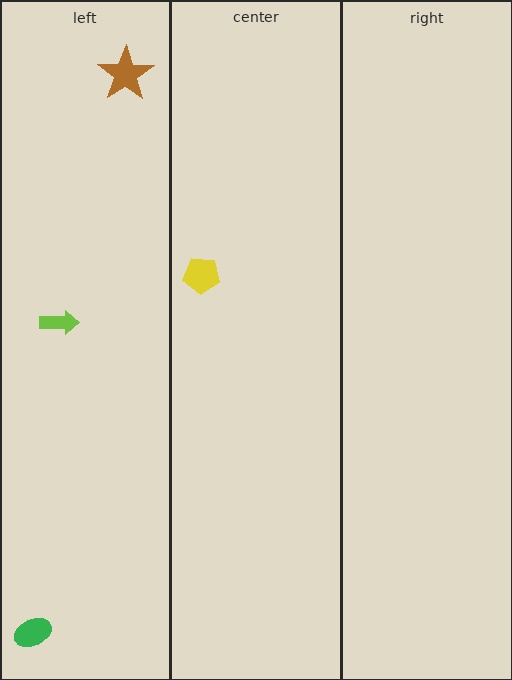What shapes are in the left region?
The green ellipse, the brown star, the lime arrow.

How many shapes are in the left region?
3.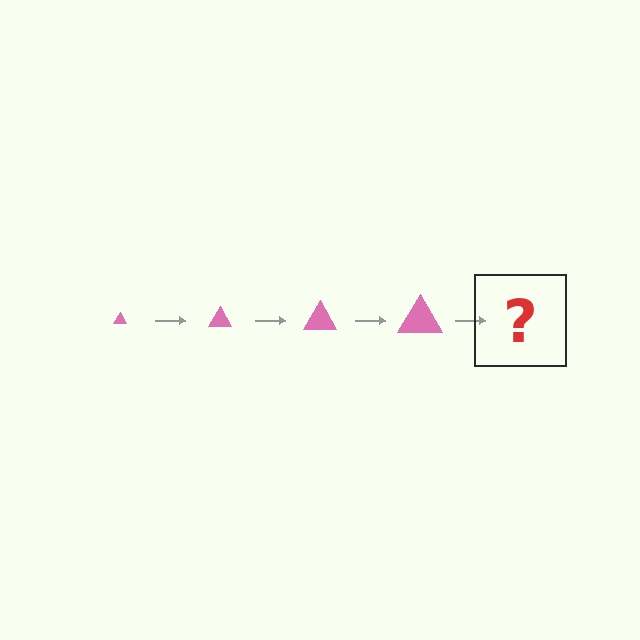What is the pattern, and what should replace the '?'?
The pattern is that the triangle gets progressively larger each step. The '?' should be a pink triangle, larger than the previous one.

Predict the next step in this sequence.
The next step is a pink triangle, larger than the previous one.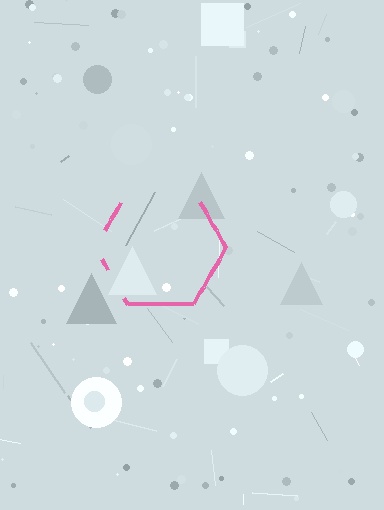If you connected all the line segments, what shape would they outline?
They would outline a hexagon.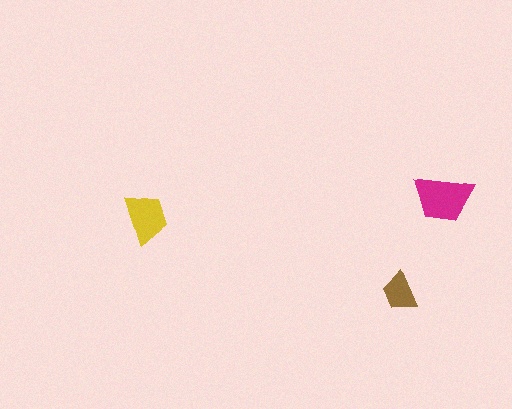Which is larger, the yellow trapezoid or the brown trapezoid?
The yellow one.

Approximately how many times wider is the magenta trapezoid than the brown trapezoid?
About 1.5 times wider.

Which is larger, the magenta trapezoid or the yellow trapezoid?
The magenta one.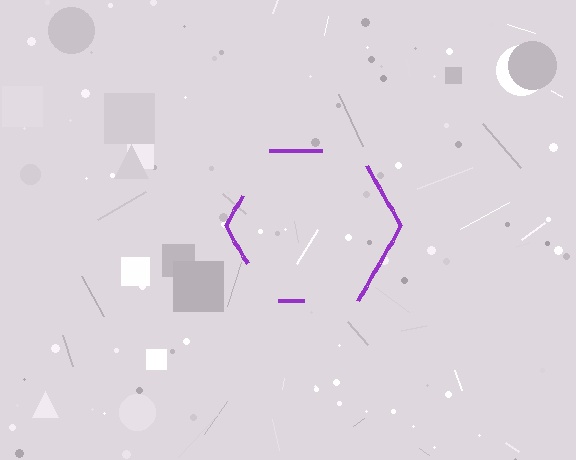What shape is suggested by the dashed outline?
The dashed outline suggests a hexagon.